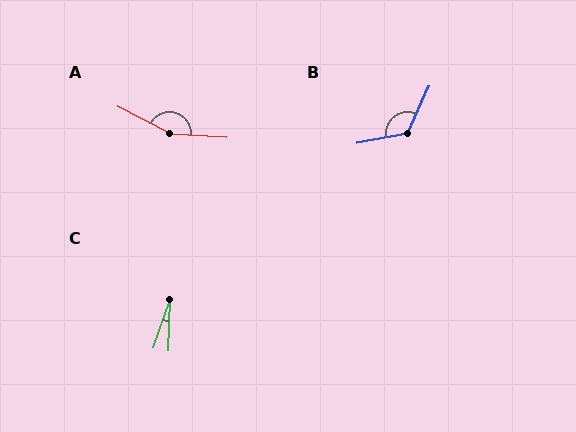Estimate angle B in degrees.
Approximately 125 degrees.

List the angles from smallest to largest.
C (17°), B (125°), A (156°).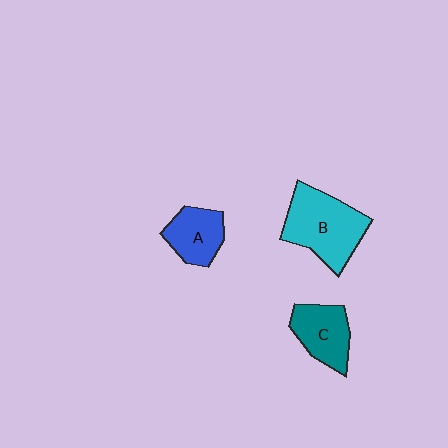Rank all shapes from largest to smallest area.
From largest to smallest: B (cyan), C (teal), A (blue).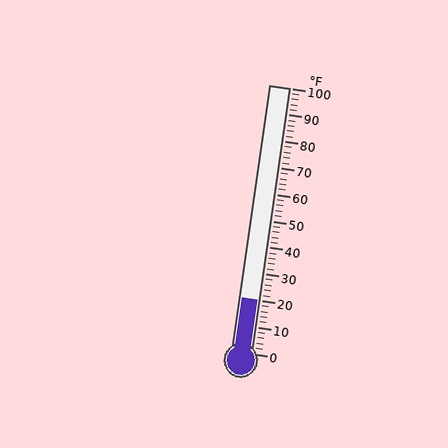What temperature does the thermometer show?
The thermometer shows approximately 20°F.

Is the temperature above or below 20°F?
The temperature is at 20°F.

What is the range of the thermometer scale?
The thermometer scale ranges from 0°F to 100°F.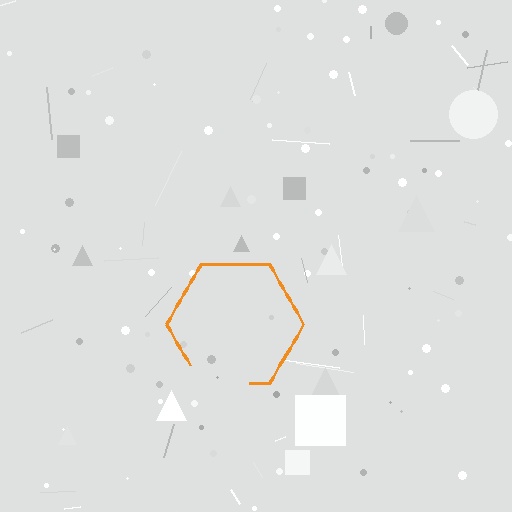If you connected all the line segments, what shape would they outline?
They would outline a hexagon.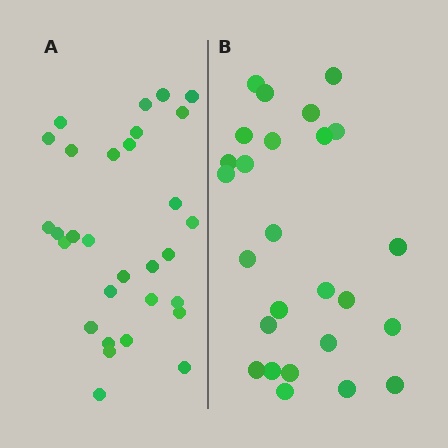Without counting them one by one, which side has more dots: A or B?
Region A (the left region) has more dots.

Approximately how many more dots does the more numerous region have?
Region A has about 4 more dots than region B.